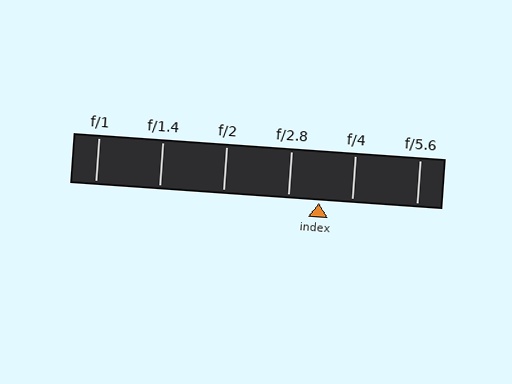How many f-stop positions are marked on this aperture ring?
There are 6 f-stop positions marked.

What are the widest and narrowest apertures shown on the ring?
The widest aperture shown is f/1 and the narrowest is f/5.6.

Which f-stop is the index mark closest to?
The index mark is closest to f/2.8.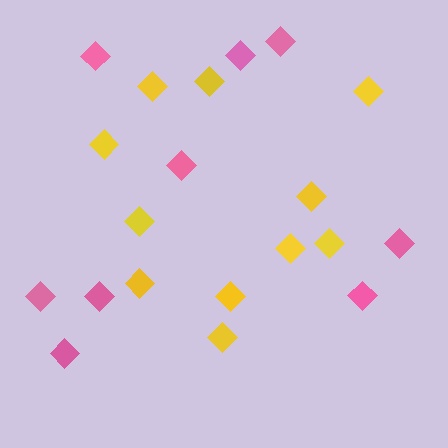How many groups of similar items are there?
There are 2 groups: one group of yellow diamonds (11) and one group of pink diamonds (9).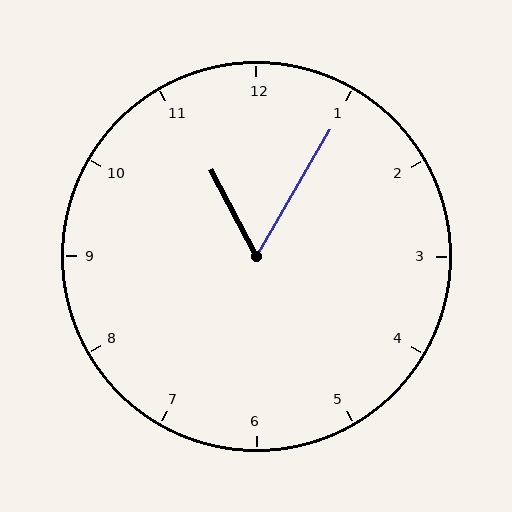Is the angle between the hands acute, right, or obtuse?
It is acute.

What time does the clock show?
11:05.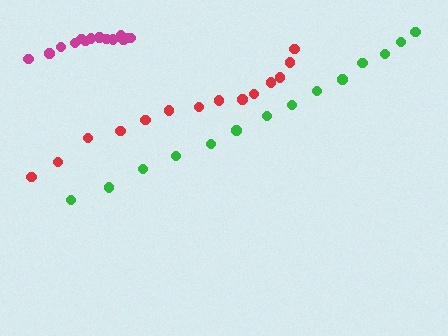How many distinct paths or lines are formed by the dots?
There are 3 distinct paths.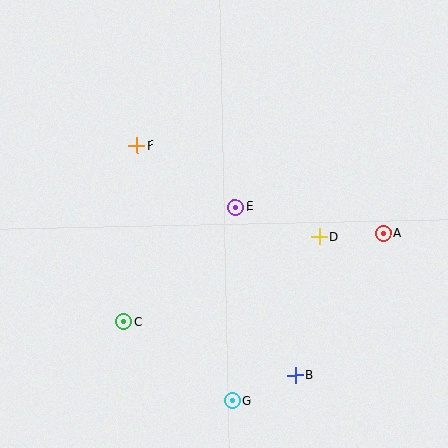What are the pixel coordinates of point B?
Point B is at (295, 375).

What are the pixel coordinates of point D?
Point D is at (320, 237).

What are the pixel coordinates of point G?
Point G is at (232, 400).